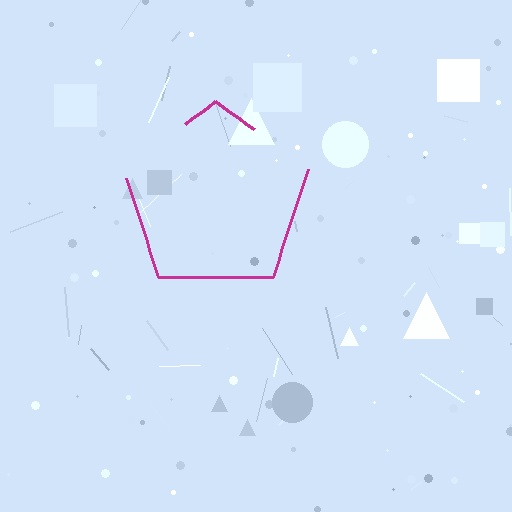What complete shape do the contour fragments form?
The contour fragments form a pentagon.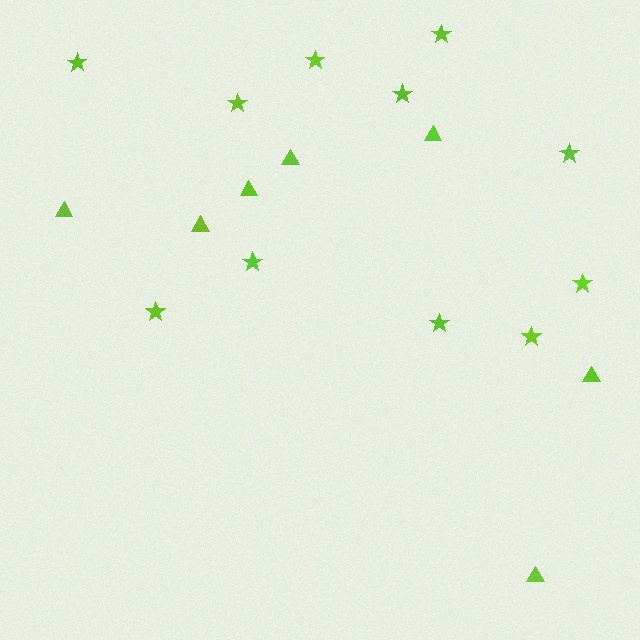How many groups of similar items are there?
There are 2 groups: one group of stars (11) and one group of triangles (7).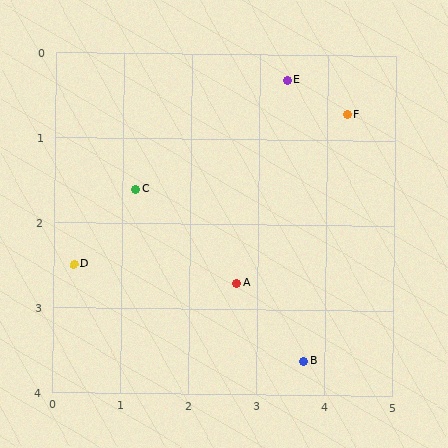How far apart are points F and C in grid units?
Points F and C are about 3.2 grid units apart.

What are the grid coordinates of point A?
Point A is at approximately (2.7, 2.7).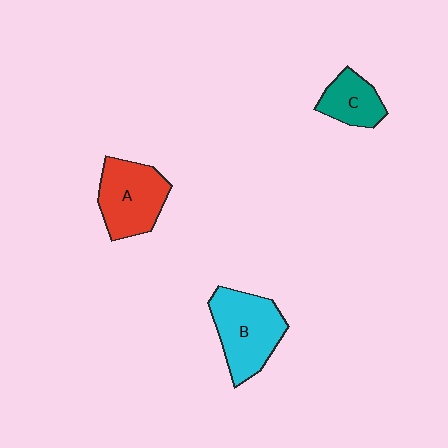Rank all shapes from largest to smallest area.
From largest to smallest: B (cyan), A (red), C (teal).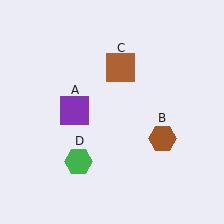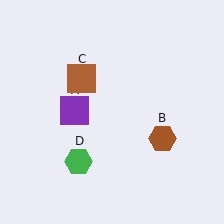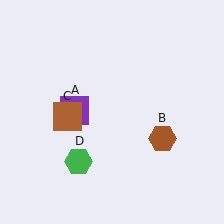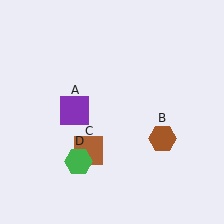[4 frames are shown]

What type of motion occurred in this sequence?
The brown square (object C) rotated counterclockwise around the center of the scene.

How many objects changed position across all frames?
1 object changed position: brown square (object C).